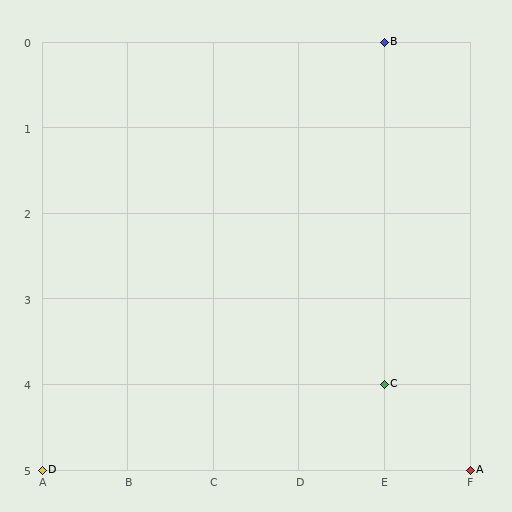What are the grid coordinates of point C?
Point C is at grid coordinates (E, 4).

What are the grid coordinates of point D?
Point D is at grid coordinates (A, 5).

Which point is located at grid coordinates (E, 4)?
Point C is at (E, 4).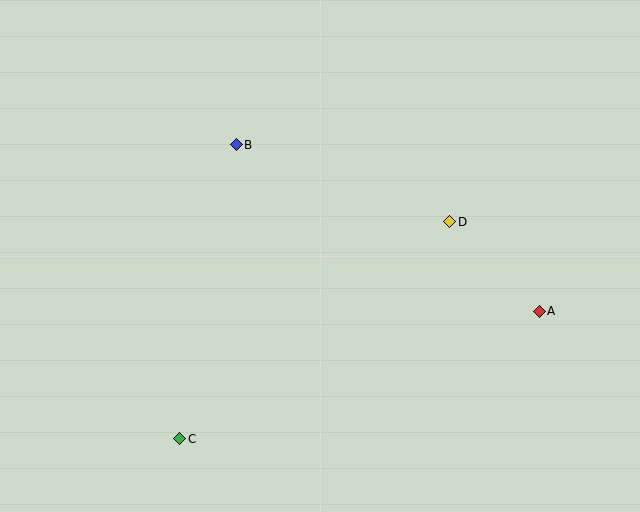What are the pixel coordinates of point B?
Point B is at (236, 145).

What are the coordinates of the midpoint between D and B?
The midpoint between D and B is at (343, 183).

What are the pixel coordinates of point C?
Point C is at (180, 439).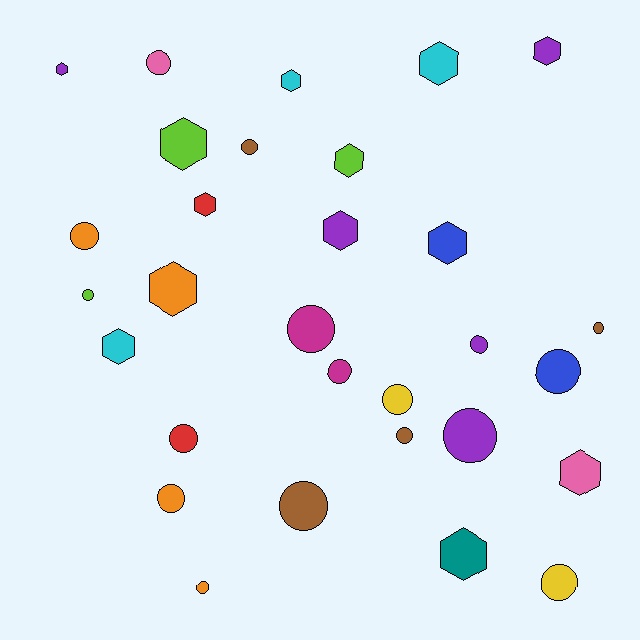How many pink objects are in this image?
There are 2 pink objects.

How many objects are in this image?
There are 30 objects.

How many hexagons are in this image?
There are 13 hexagons.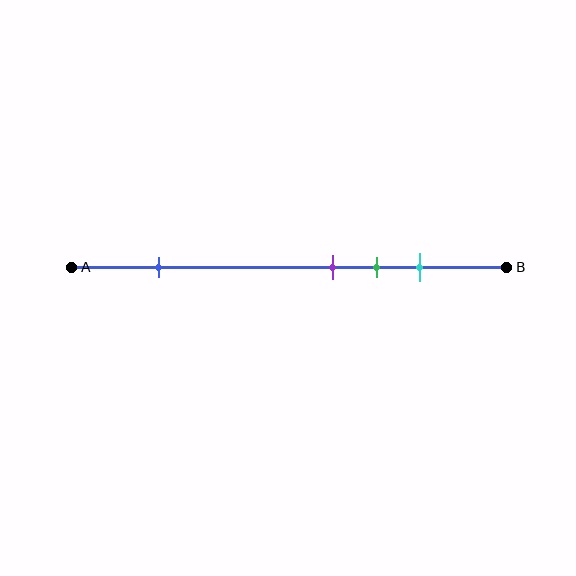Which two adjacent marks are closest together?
The purple and green marks are the closest adjacent pair.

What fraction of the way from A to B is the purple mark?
The purple mark is approximately 60% (0.6) of the way from A to B.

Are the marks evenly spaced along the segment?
No, the marks are not evenly spaced.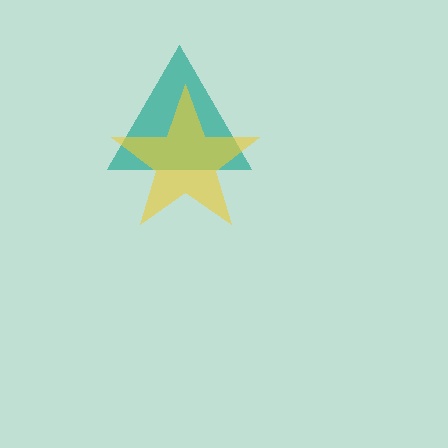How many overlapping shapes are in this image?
There are 2 overlapping shapes in the image.